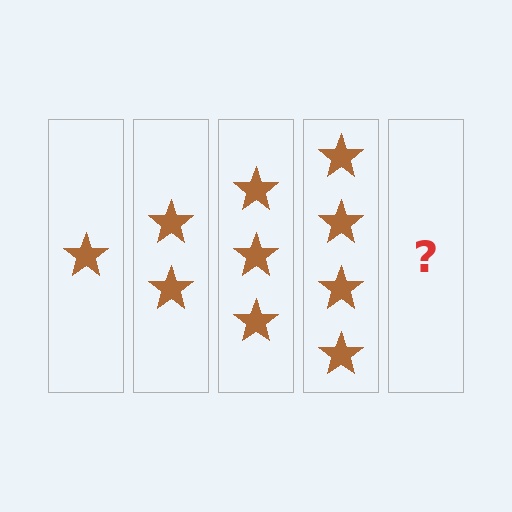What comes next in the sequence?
The next element should be 5 stars.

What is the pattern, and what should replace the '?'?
The pattern is that each step adds one more star. The '?' should be 5 stars.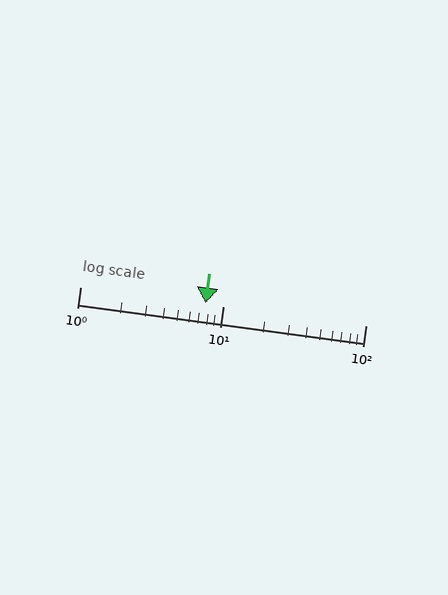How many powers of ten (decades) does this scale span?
The scale spans 2 decades, from 1 to 100.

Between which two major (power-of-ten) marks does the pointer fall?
The pointer is between 1 and 10.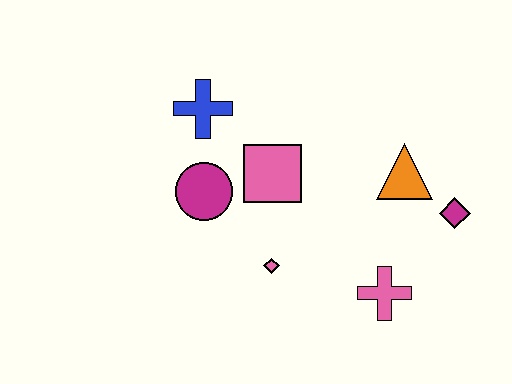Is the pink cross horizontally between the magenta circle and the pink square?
No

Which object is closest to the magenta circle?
The pink square is closest to the magenta circle.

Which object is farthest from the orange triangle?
The blue cross is farthest from the orange triangle.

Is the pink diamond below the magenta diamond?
Yes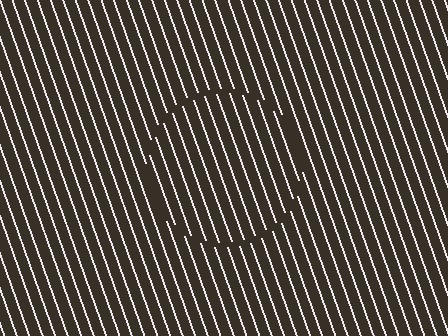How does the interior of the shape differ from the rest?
The interior of the shape contains the same grating, shifted by half a period — the contour is defined by the phase discontinuity where line-ends from the inner and outer gratings abut.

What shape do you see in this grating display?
An illusory circle. The interior of the shape contains the same grating, shifted by half a period — the contour is defined by the phase discontinuity where line-ends from the inner and outer gratings abut.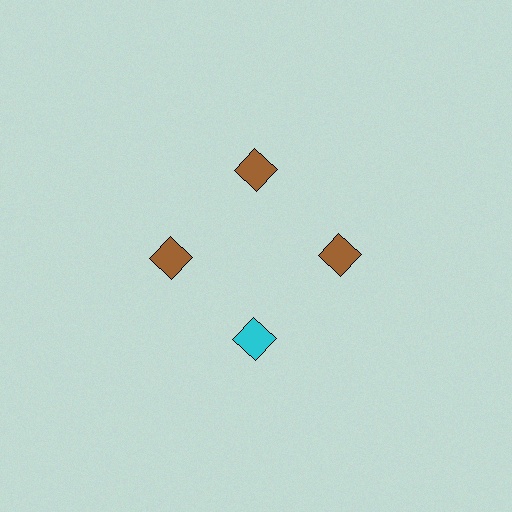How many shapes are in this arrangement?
There are 4 shapes arranged in a ring pattern.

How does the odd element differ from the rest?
It has a different color: cyan instead of brown.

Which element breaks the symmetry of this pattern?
The cyan diamond at roughly the 6 o'clock position breaks the symmetry. All other shapes are brown diamonds.